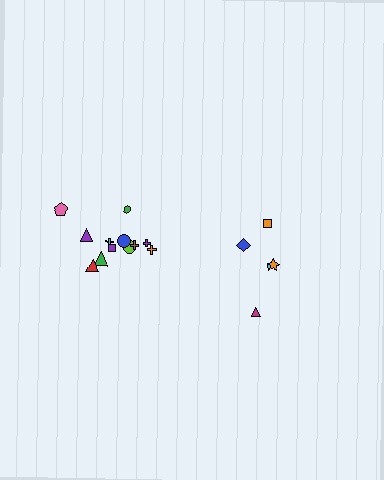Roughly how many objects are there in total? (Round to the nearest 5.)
Roughly 15 objects in total.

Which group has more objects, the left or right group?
The left group.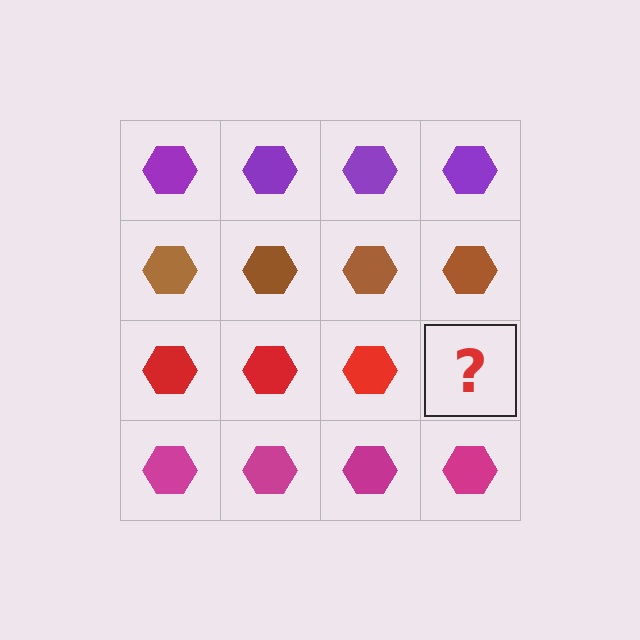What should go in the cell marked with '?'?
The missing cell should contain a red hexagon.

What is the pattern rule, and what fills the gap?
The rule is that each row has a consistent color. The gap should be filled with a red hexagon.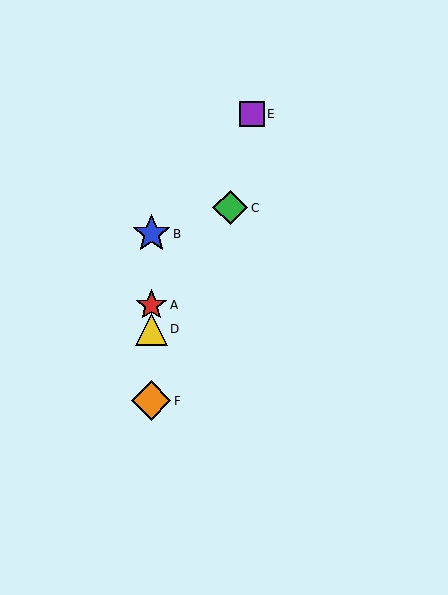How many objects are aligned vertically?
4 objects (A, B, D, F) are aligned vertically.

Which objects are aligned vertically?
Objects A, B, D, F are aligned vertically.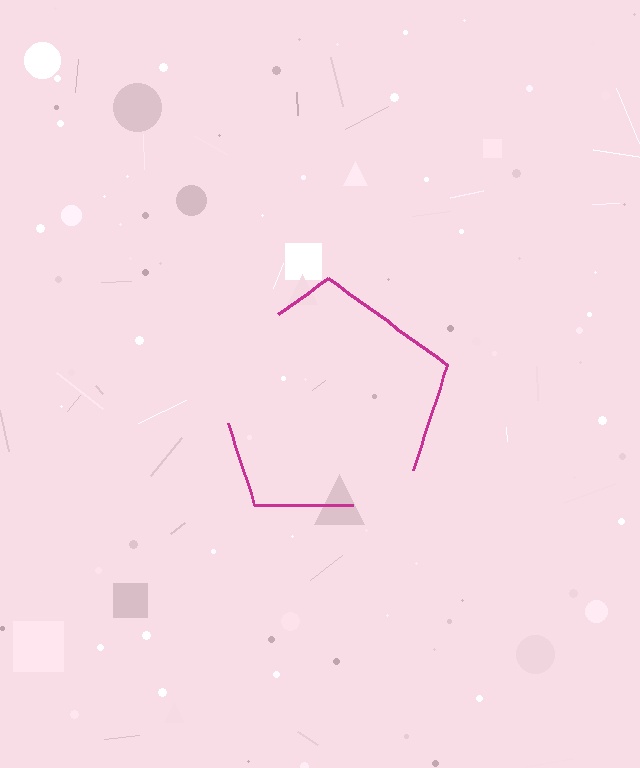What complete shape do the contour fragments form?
The contour fragments form a pentagon.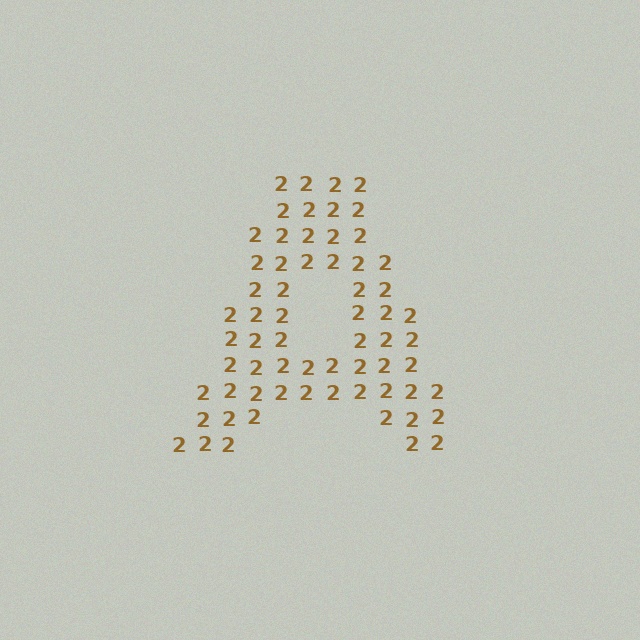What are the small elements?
The small elements are digit 2's.